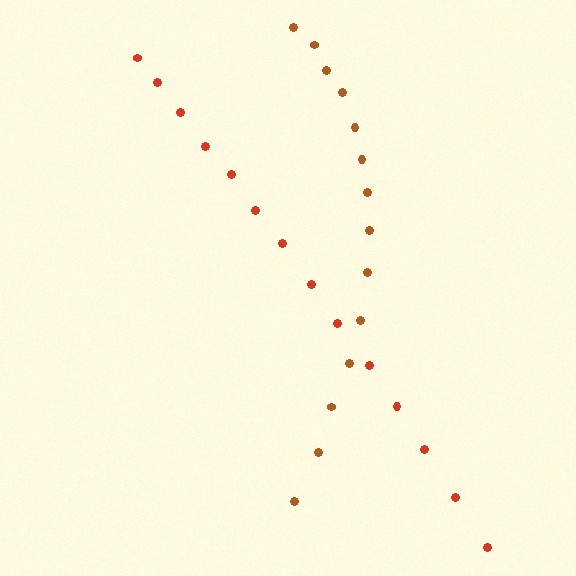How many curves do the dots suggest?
There are 2 distinct paths.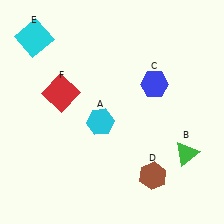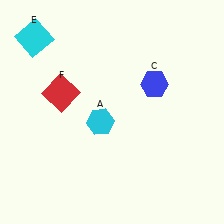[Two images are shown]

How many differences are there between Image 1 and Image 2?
There are 2 differences between the two images.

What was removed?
The brown hexagon (D), the green triangle (B) were removed in Image 2.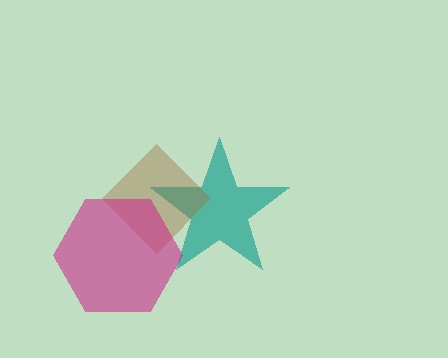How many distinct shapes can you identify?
There are 3 distinct shapes: a teal star, a brown diamond, a magenta hexagon.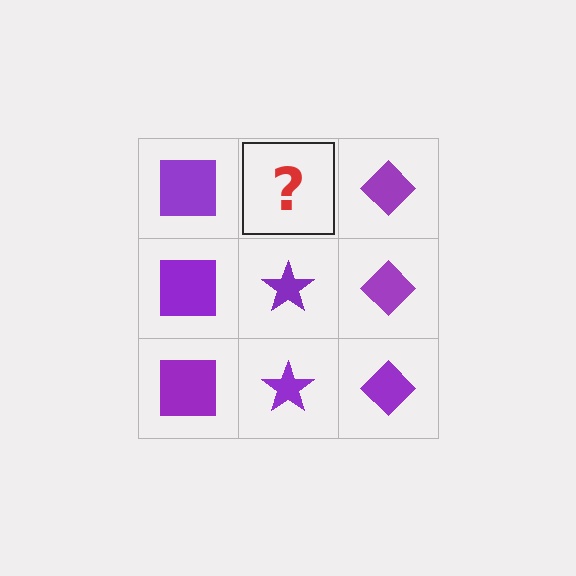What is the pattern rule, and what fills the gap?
The rule is that each column has a consistent shape. The gap should be filled with a purple star.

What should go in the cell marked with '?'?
The missing cell should contain a purple star.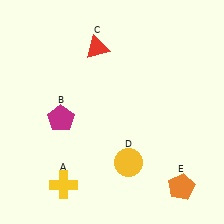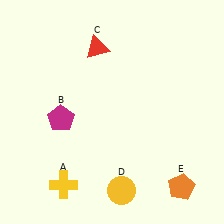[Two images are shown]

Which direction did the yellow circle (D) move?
The yellow circle (D) moved down.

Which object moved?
The yellow circle (D) moved down.